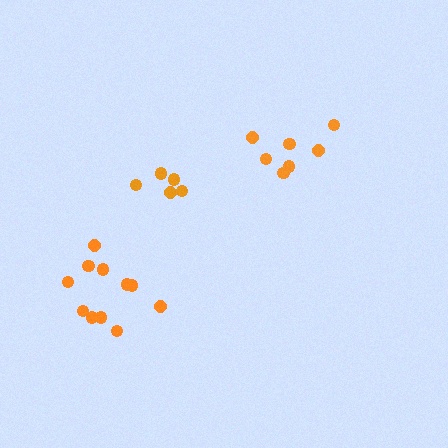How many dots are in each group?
Group 1: 5 dots, Group 2: 7 dots, Group 3: 11 dots (23 total).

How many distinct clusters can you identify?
There are 3 distinct clusters.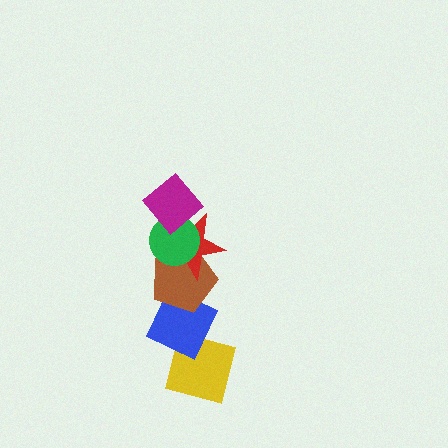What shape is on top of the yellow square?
The blue diamond is on top of the yellow square.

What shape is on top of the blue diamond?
The brown pentagon is on top of the blue diamond.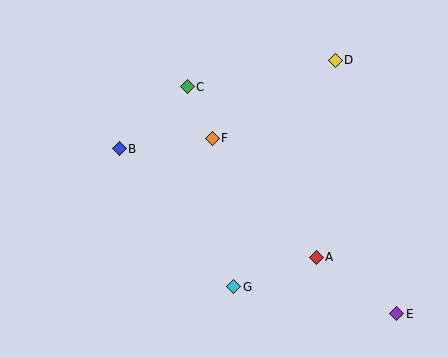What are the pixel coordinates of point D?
Point D is at (335, 60).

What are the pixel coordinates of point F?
Point F is at (212, 138).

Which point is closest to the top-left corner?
Point B is closest to the top-left corner.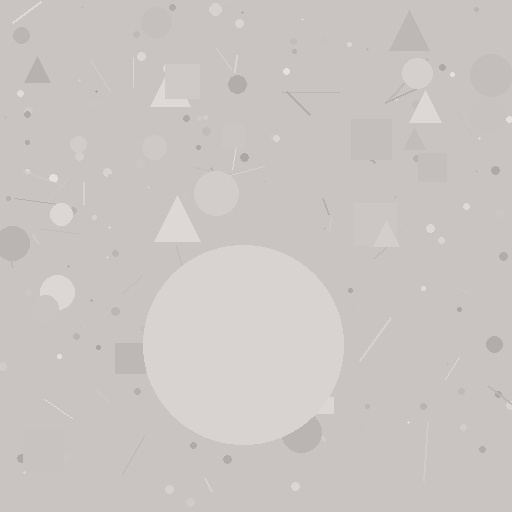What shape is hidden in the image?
A circle is hidden in the image.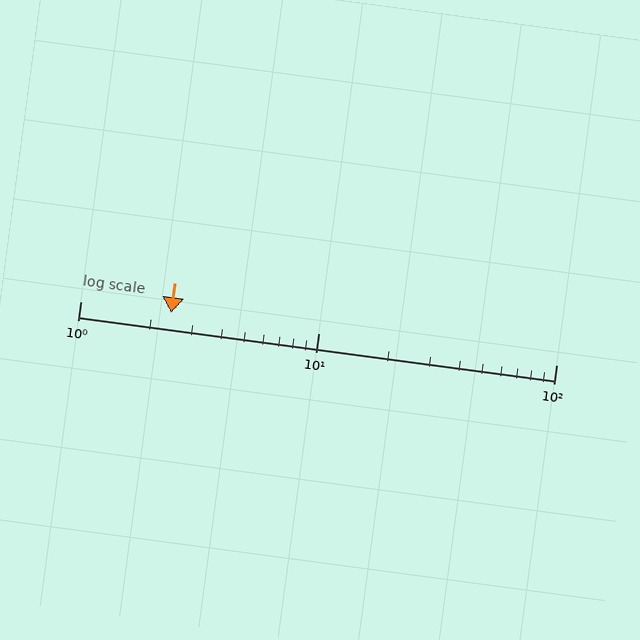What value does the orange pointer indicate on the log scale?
The pointer indicates approximately 2.4.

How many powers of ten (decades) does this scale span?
The scale spans 2 decades, from 1 to 100.